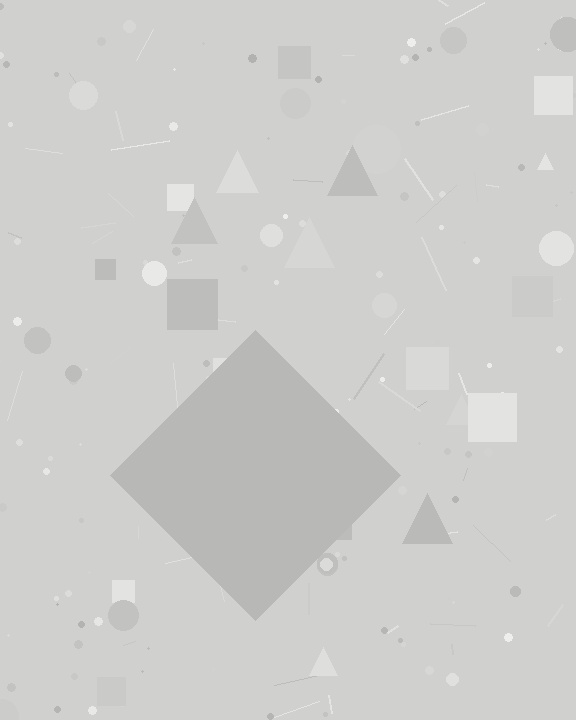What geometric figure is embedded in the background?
A diamond is embedded in the background.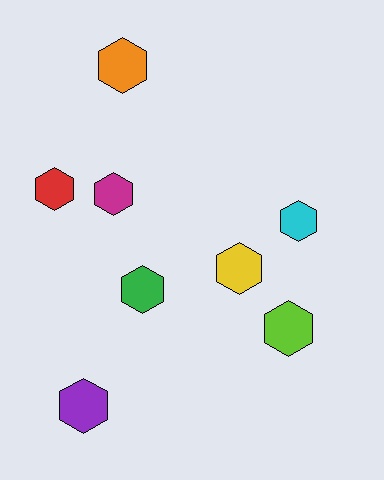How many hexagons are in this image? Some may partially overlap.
There are 8 hexagons.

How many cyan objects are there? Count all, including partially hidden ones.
There is 1 cyan object.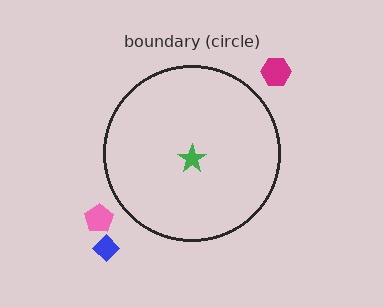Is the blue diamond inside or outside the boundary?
Outside.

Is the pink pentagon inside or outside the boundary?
Outside.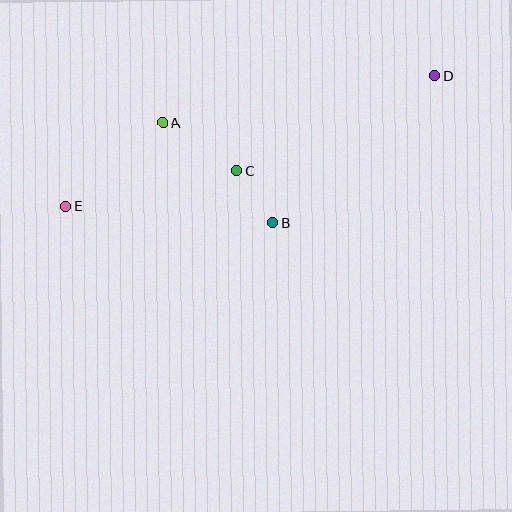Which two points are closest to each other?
Points B and C are closest to each other.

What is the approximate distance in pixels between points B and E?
The distance between B and E is approximately 207 pixels.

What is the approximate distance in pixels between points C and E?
The distance between C and E is approximately 174 pixels.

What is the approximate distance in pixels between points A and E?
The distance between A and E is approximately 128 pixels.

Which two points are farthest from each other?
Points D and E are farthest from each other.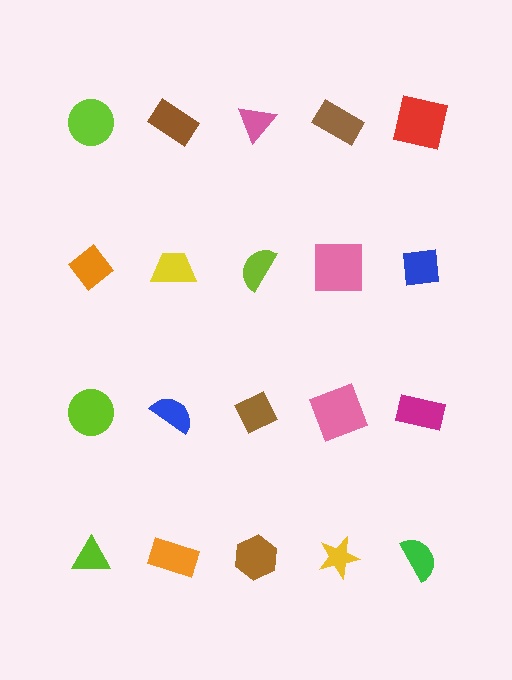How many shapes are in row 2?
5 shapes.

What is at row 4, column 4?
A yellow star.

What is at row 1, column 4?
A brown rectangle.